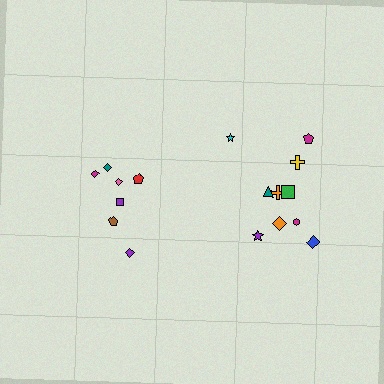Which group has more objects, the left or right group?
The right group.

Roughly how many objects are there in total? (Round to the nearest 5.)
Roughly 15 objects in total.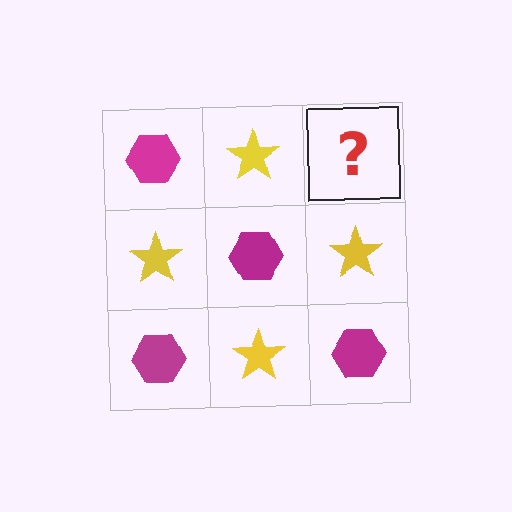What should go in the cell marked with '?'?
The missing cell should contain a magenta hexagon.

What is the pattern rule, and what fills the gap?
The rule is that it alternates magenta hexagon and yellow star in a checkerboard pattern. The gap should be filled with a magenta hexagon.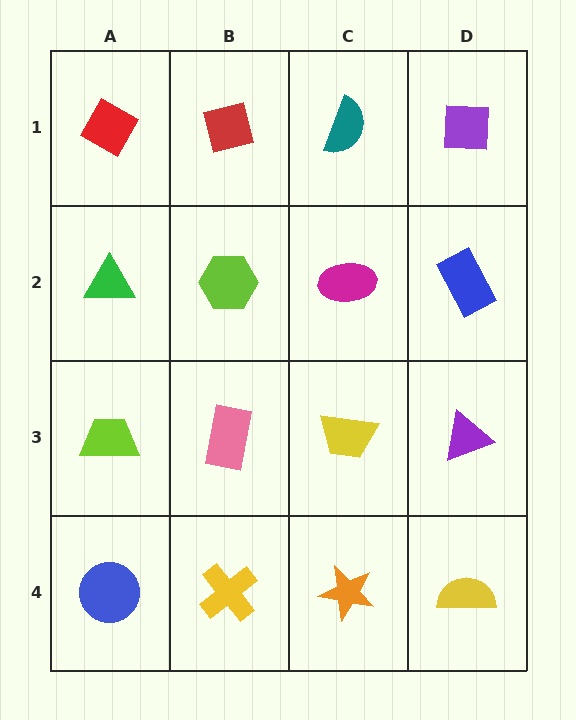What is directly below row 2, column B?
A pink rectangle.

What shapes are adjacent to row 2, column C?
A teal semicircle (row 1, column C), a yellow trapezoid (row 3, column C), a lime hexagon (row 2, column B), a blue rectangle (row 2, column D).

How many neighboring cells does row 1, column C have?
3.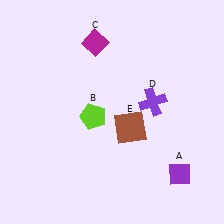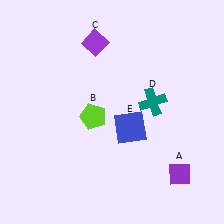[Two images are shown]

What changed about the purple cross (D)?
In Image 1, D is purple. In Image 2, it changed to teal.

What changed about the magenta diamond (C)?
In Image 1, C is magenta. In Image 2, it changed to purple.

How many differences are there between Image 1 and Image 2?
There are 3 differences between the two images.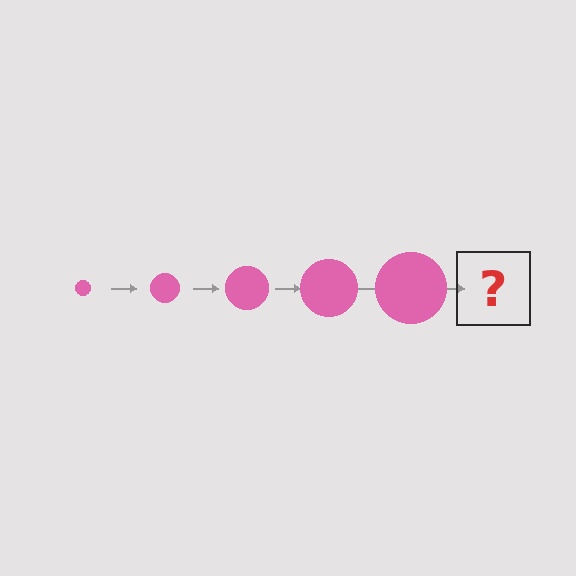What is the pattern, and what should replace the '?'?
The pattern is that the circle gets progressively larger each step. The '?' should be a pink circle, larger than the previous one.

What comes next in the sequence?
The next element should be a pink circle, larger than the previous one.